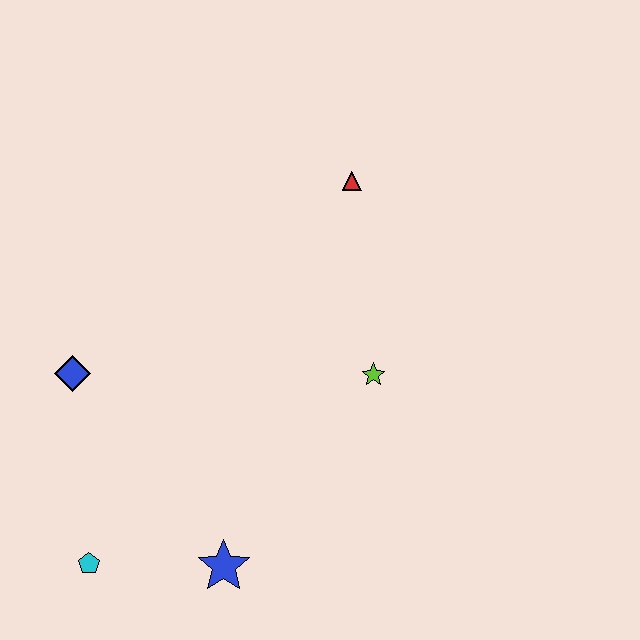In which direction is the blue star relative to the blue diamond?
The blue star is below the blue diamond.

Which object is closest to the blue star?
The cyan pentagon is closest to the blue star.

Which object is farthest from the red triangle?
The cyan pentagon is farthest from the red triangle.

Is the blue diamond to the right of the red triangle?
No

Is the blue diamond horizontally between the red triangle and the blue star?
No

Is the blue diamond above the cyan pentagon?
Yes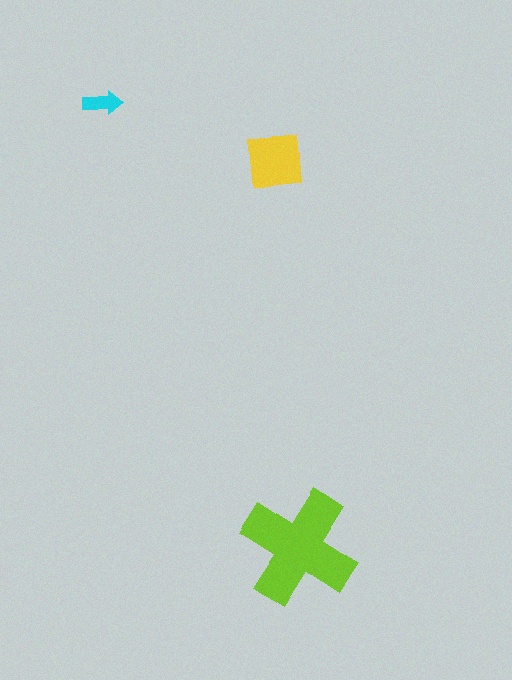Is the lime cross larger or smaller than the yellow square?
Larger.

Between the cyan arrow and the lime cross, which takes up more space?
The lime cross.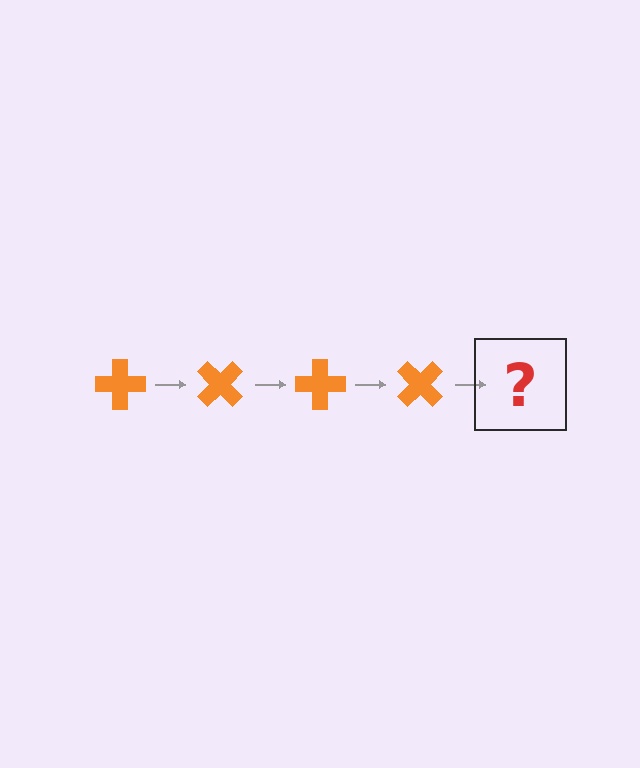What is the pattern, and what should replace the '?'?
The pattern is that the cross rotates 45 degrees each step. The '?' should be an orange cross rotated 180 degrees.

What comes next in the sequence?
The next element should be an orange cross rotated 180 degrees.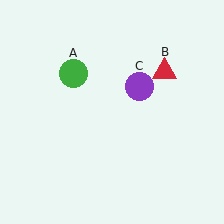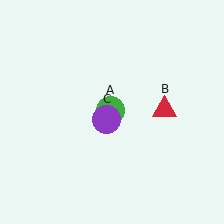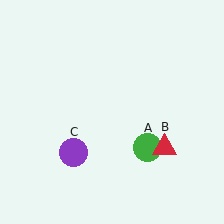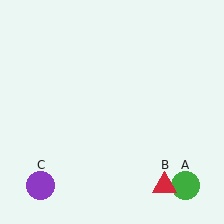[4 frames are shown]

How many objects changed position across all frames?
3 objects changed position: green circle (object A), red triangle (object B), purple circle (object C).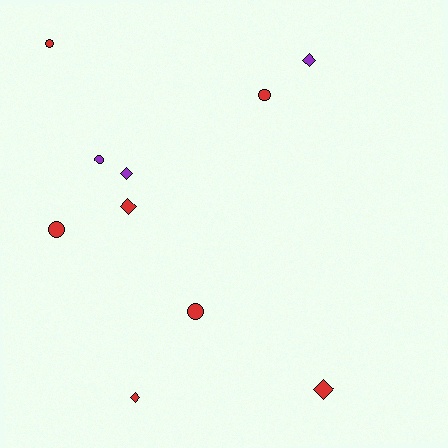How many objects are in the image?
There are 10 objects.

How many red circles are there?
There are 4 red circles.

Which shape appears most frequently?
Circle, with 5 objects.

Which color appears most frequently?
Red, with 7 objects.